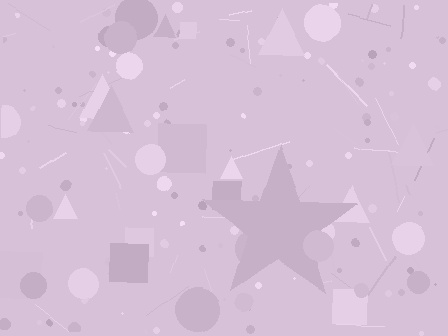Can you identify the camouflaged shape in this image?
The camouflaged shape is a star.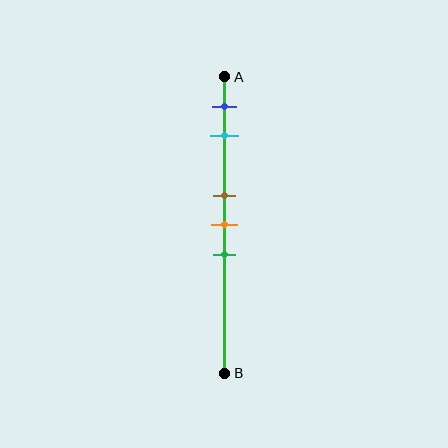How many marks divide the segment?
There are 5 marks dividing the segment.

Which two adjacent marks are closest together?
The brown and orange marks are the closest adjacent pair.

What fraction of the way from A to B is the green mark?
The green mark is approximately 60% (0.6) of the way from A to B.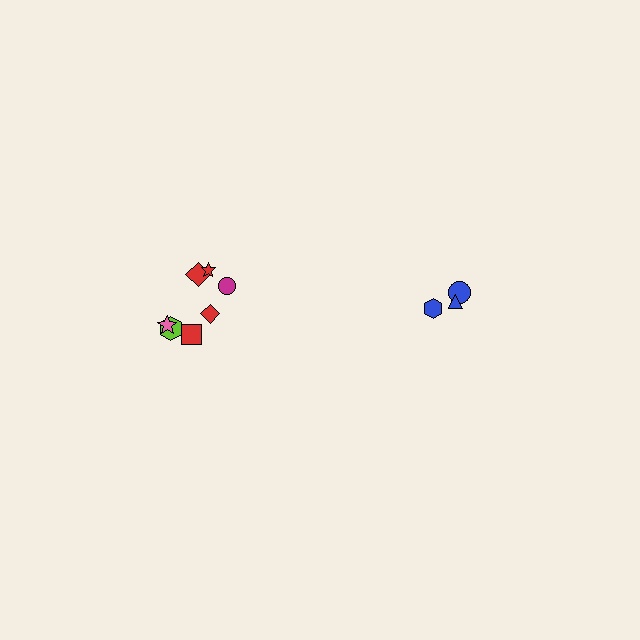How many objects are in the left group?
There are 7 objects.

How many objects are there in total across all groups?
There are 10 objects.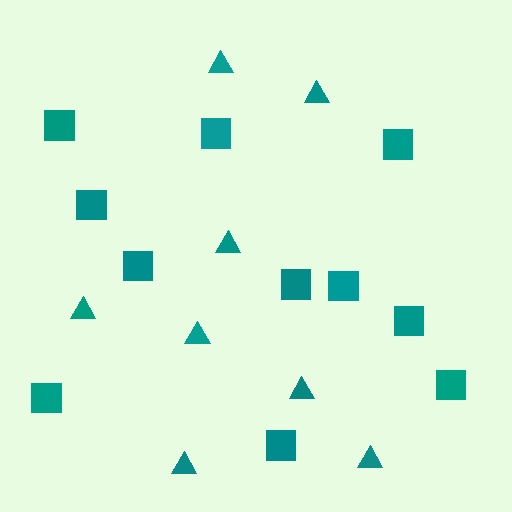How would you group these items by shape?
There are 2 groups: one group of triangles (8) and one group of squares (11).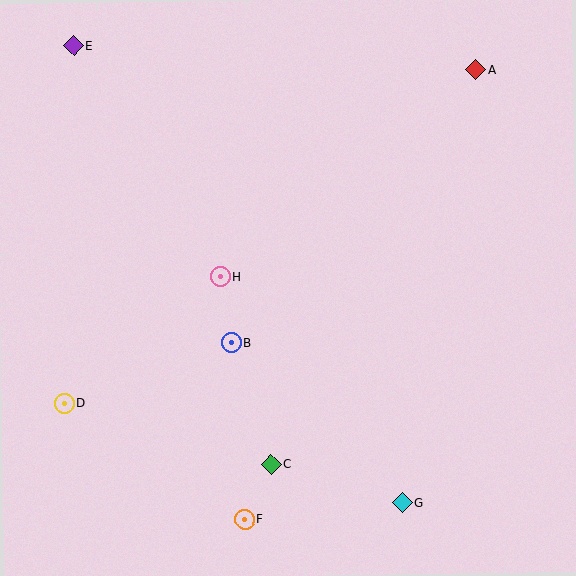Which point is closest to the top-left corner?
Point E is closest to the top-left corner.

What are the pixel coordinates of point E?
Point E is at (74, 46).